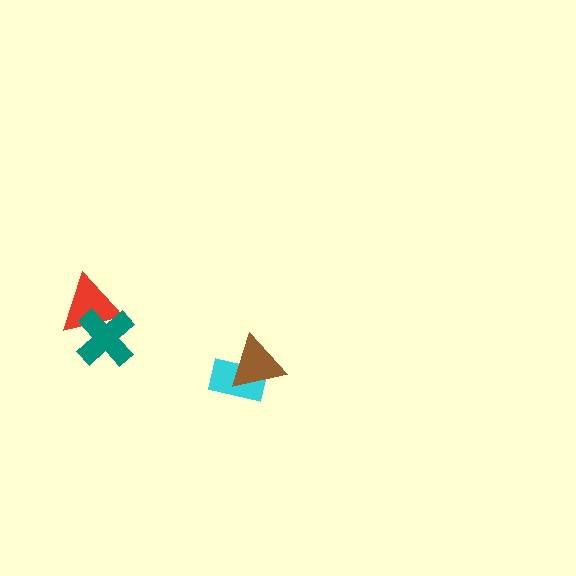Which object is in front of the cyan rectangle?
The brown triangle is in front of the cyan rectangle.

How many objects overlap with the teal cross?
1 object overlaps with the teal cross.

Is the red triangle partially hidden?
Yes, it is partially covered by another shape.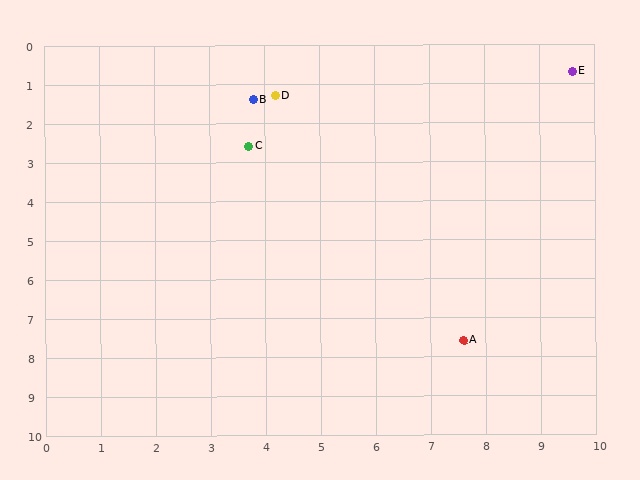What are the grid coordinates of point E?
Point E is at approximately (9.6, 0.7).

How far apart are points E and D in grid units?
Points E and D are about 5.4 grid units apart.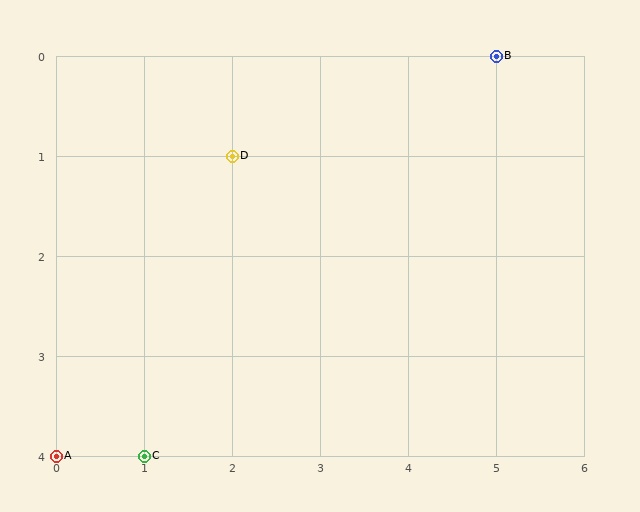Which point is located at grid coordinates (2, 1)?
Point D is at (2, 1).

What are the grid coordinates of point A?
Point A is at grid coordinates (0, 4).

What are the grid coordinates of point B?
Point B is at grid coordinates (5, 0).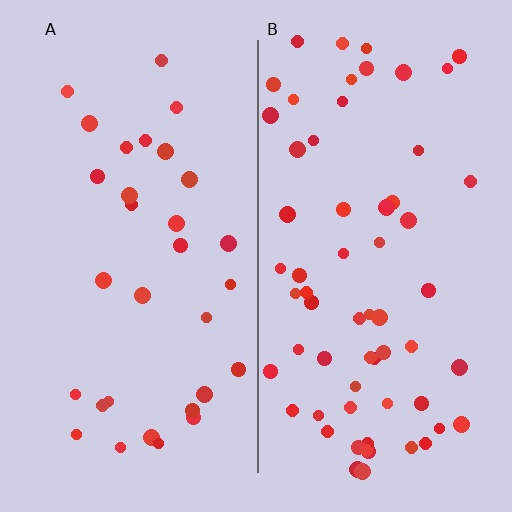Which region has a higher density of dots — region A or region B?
B (the right).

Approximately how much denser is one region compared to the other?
Approximately 2.0× — region B over region A.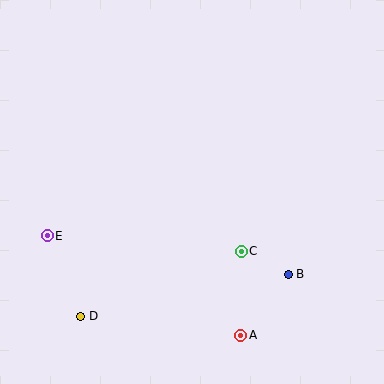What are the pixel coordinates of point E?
Point E is at (47, 236).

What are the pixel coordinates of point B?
Point B is at (288, 274).